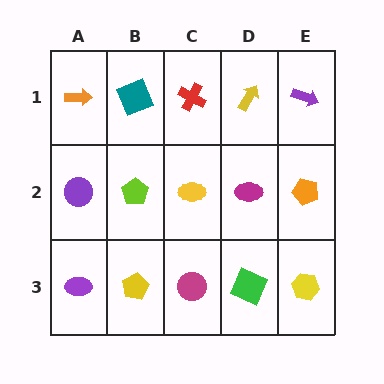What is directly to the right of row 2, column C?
A magenta ellipse.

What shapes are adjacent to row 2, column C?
A red cross (row 1, column C), a magenta circle (row 3, column C), a lime pentagon (row 2, column B), a magenta ellipse (row 2, column D).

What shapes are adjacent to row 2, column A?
An orange arrow (row 1, column A), a purple ellipse (row 3, column A), a lime pentagon (row 2, column B).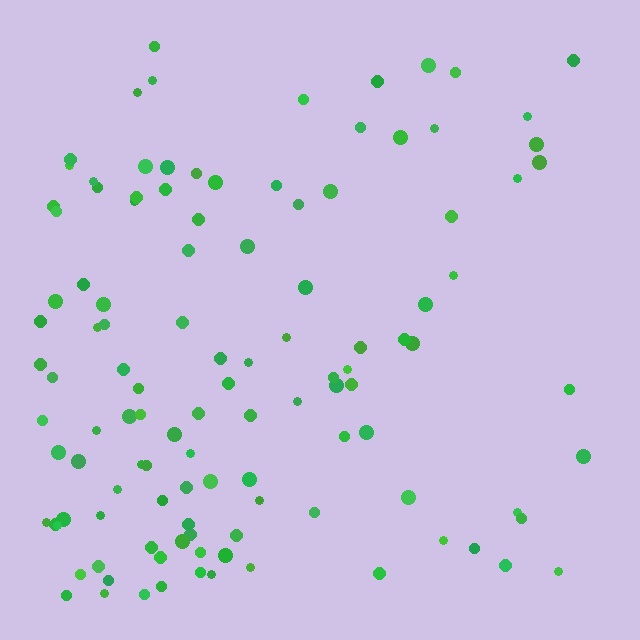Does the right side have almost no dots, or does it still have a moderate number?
Still a moderate number, just noticeably fewer than the left.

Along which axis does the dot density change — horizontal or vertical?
Horizontal.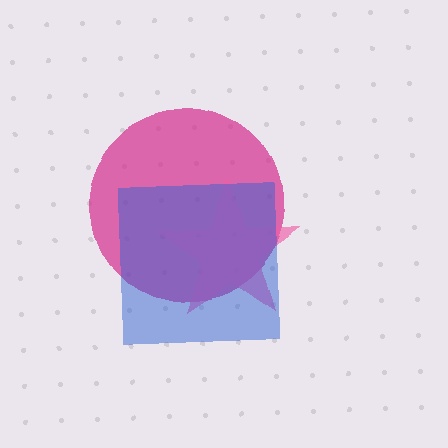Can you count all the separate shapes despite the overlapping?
Yes, there are 3 separate shapes.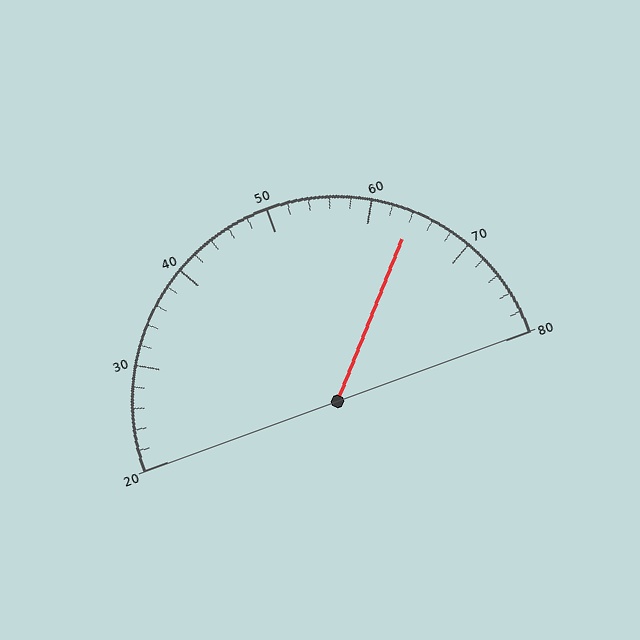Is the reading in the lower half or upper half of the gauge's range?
The reading is in the upper half of the range (20 to 80).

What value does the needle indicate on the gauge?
The needle indicates approximately 64.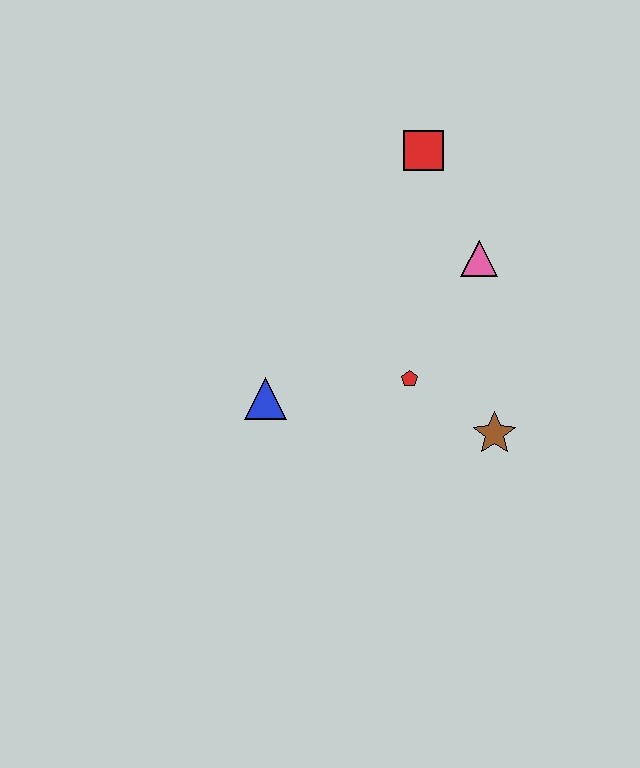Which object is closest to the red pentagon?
The brown star is closest to the red pentagon.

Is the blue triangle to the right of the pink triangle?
No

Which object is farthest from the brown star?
The red square is farthest from the brown star.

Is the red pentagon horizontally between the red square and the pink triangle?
No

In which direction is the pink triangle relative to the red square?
The pink triangle is below the red square.